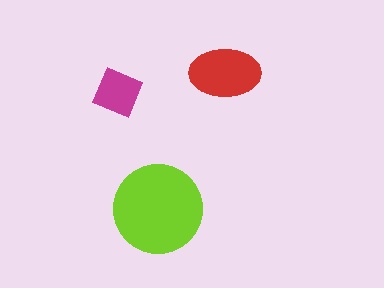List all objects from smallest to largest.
The magenta diamond, the red ellipse, the lime circle.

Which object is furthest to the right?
The red ellipse is rightmost.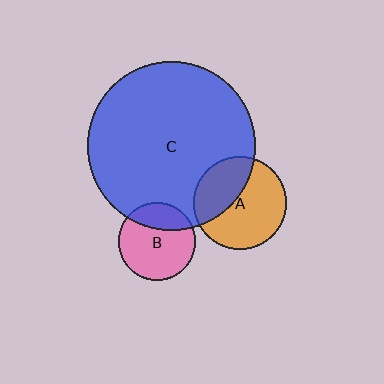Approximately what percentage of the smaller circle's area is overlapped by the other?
Approximately 25%.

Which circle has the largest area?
Circle C (blue).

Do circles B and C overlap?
Yes.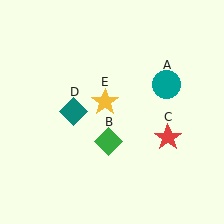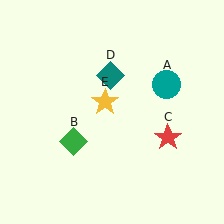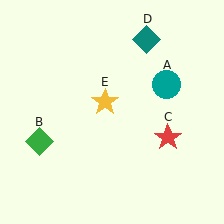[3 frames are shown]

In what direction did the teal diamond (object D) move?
The teal diamond (object D) moved up and to the right.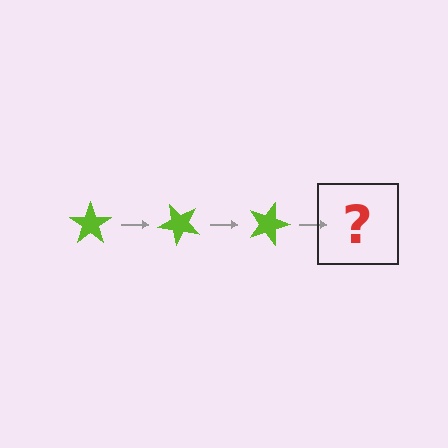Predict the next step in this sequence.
The next step is a lime star rotated 135 degrees.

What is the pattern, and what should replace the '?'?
The pattern is that the star rotates 45 degrees each step. The '?' should be a lime star rotated 135 degrees.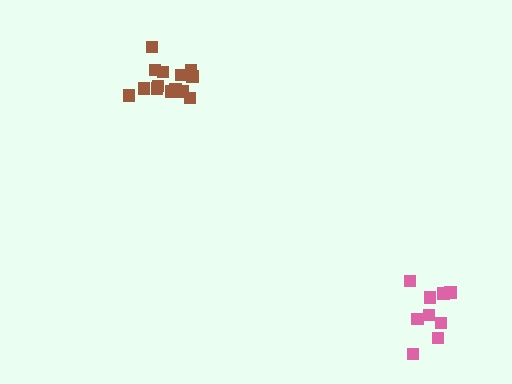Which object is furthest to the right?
The pink cluster is rightmost.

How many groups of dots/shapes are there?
There are 2 groups.